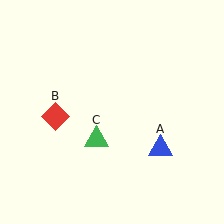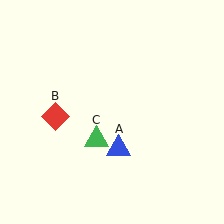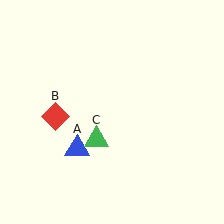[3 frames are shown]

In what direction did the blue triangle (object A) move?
The blue triangle (object A) moved left.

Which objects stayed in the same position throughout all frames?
Red diamond (object B) and green triangle (object C) remained stationary.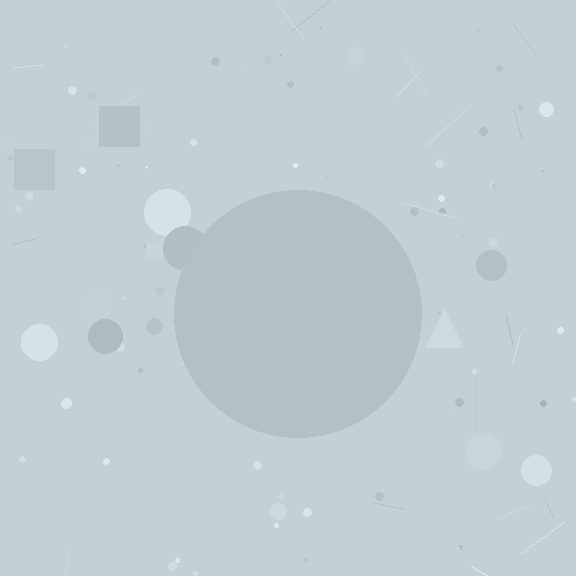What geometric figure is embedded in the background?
A circle is embedded in the background.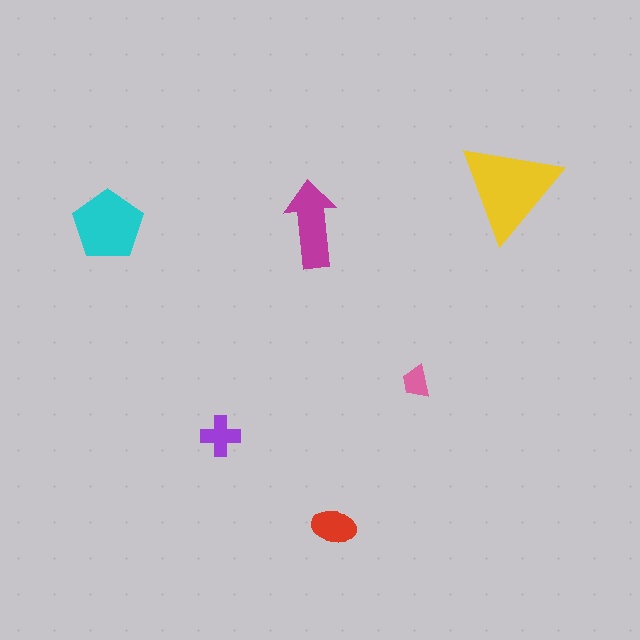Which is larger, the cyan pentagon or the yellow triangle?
The yellow triangle.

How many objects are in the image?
There are 6 objects in the image.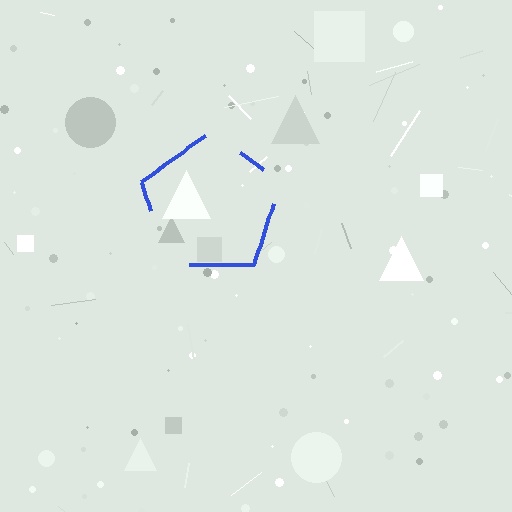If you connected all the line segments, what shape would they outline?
They would outline a pentagon.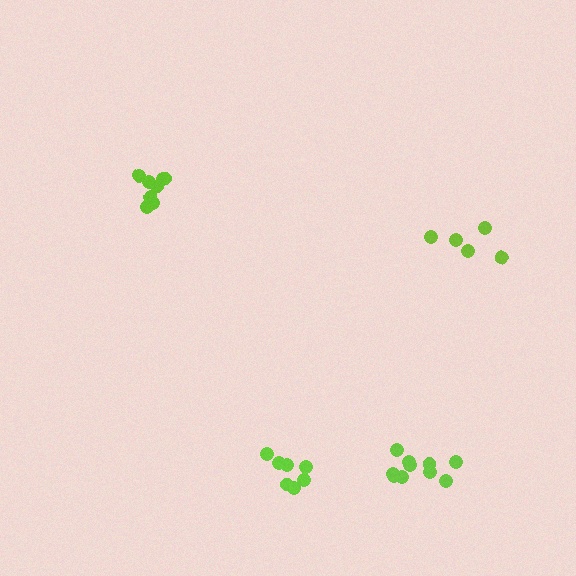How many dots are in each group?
Group 1: 7 dots, Group 2: 5 dots, Group 3: 10 dots, Group 4: 8 dots (30 total).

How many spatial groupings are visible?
There are 4 spatial groupings.